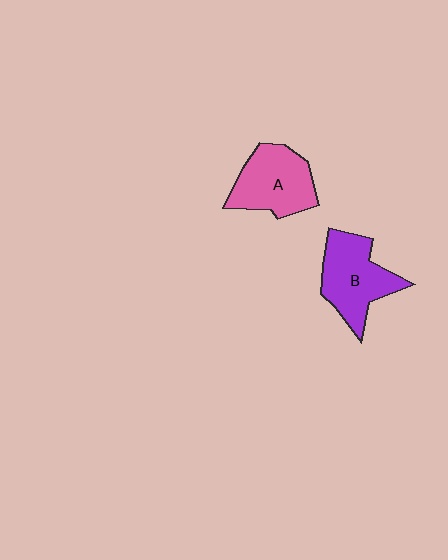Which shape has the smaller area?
Shape A (pink).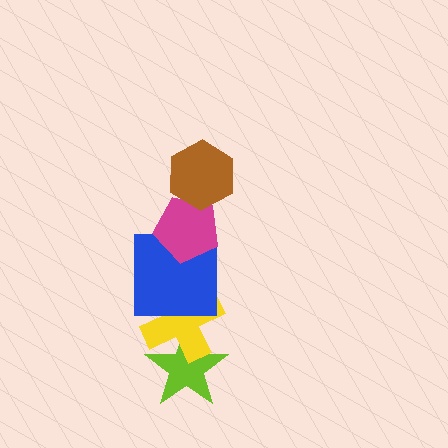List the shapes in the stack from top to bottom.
From top to bottom: the brown hexagon, the magenta pentagon, the blue square, the yellow cross, the lime star.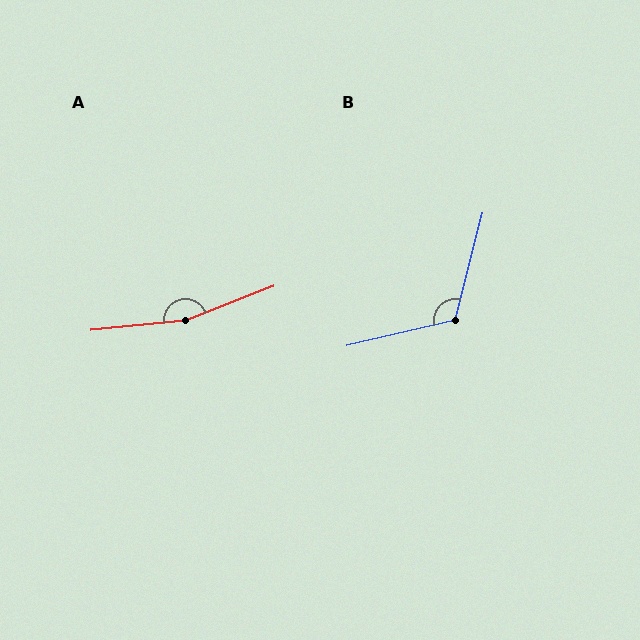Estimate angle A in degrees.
Approximately 165 degrees.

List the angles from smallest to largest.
B (118°), A (165°).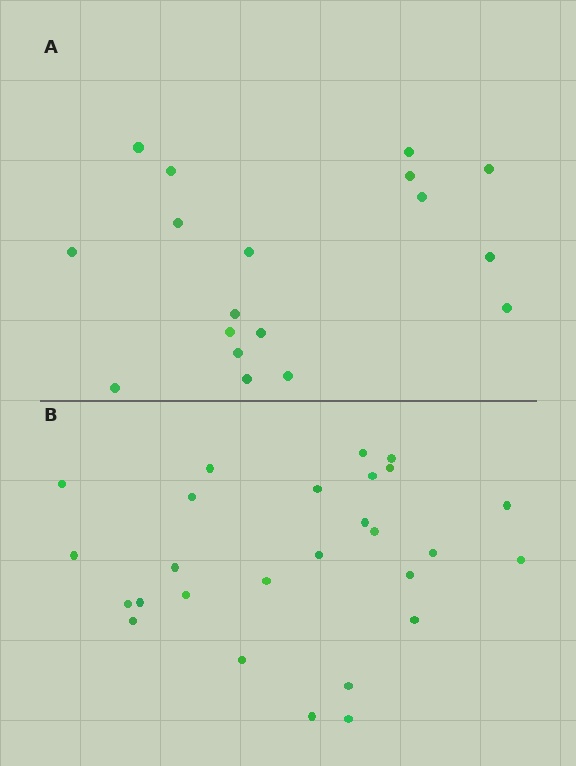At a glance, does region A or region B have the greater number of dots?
Region B (the bottom region) has more dots.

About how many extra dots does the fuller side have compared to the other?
Region B has roughly 8 or so more dots than region A.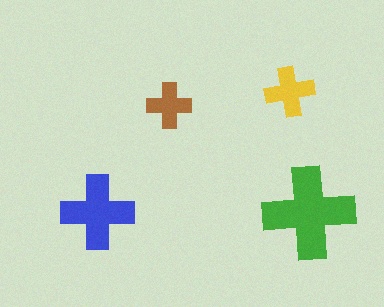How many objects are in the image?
There are 4 objects in the image.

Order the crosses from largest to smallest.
the green one, the blue one, the yellow one, the brown one.